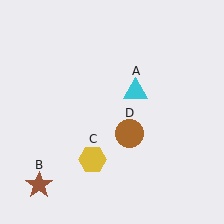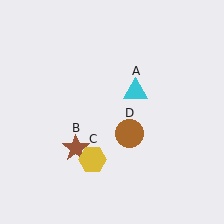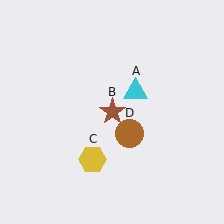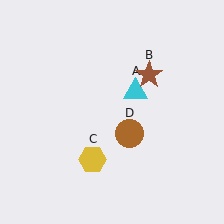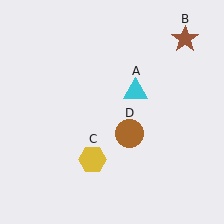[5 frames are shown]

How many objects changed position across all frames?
1 object changed position: brown star (object B).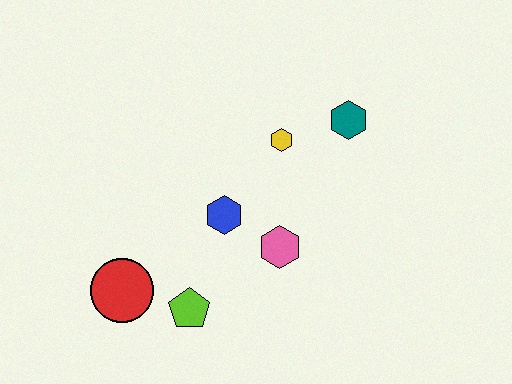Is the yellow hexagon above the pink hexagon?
Yes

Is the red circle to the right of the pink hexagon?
No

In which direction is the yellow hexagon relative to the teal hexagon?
The yellow hexagon is to the left of the teal hexagon.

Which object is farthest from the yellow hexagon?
The red circle is farthest from the yellow hexagon.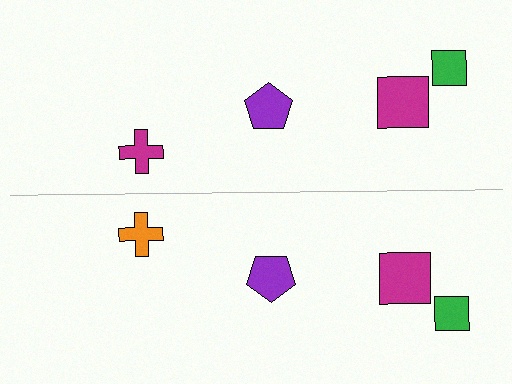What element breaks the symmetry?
The orange cross on the bottom side breaks the symmetry — its mirror counterpart is magenta.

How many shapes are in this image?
There are 8 shapes in this image.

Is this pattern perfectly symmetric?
No, the pattern is not perfectly symmetric. The orange cross on the bottom side breaks the symmetry — its mirror counterpart is magenta.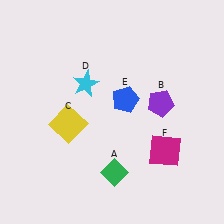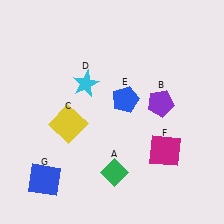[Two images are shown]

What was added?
A blue square (G) was added in Image 2.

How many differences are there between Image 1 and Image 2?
There is 1 difference between the two images.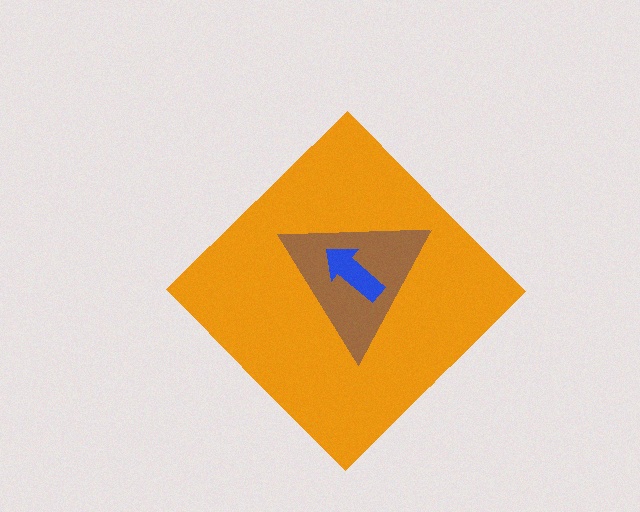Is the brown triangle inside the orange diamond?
Yes.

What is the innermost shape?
The blue arrow.